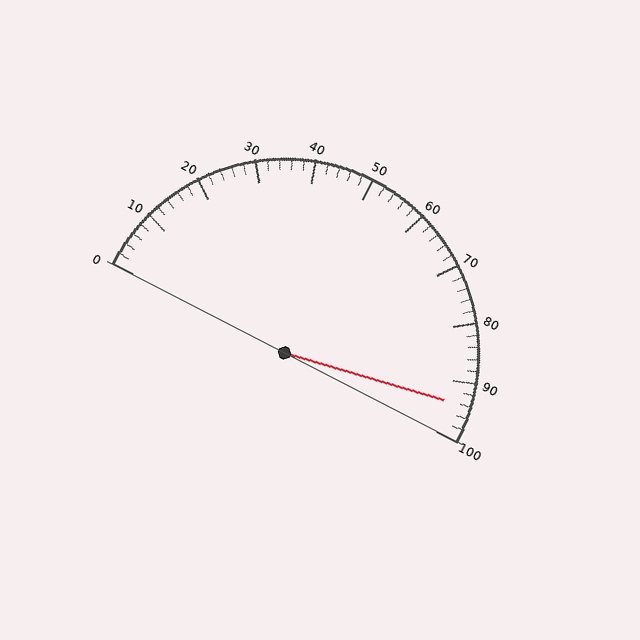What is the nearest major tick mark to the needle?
The nearest major tick mark is 90.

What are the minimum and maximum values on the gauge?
The gauge ranges from 0 to 100.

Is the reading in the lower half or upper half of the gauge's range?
The reading is in the upper half of the range (0 to 100).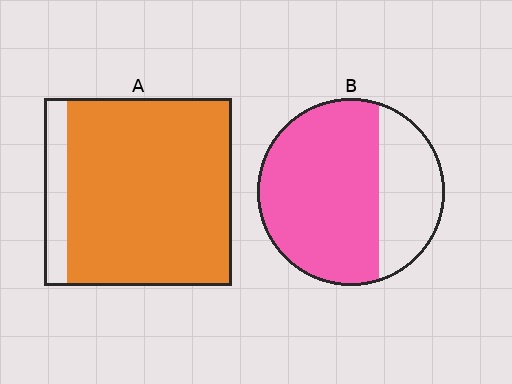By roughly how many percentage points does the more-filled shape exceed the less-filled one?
By roughly 20 percentage points (A over B).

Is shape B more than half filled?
Yes.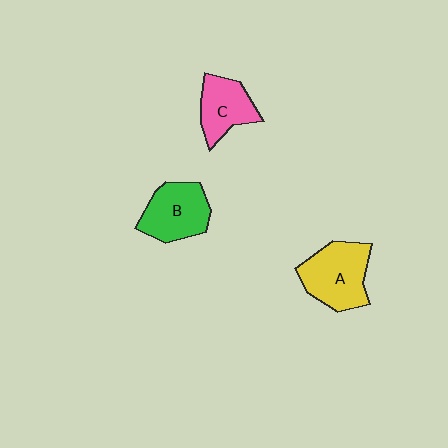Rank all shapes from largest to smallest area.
From largest to smallest: A (yellow), B (green), C (pink).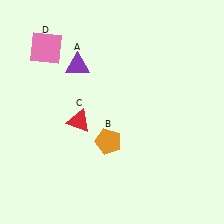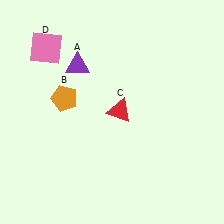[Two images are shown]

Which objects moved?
The objects that moved are: the orange pentagon (B), the red triangle (C).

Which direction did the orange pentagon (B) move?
The orange pentagon (B) moved left.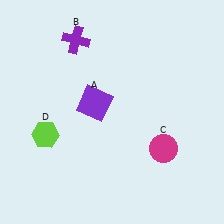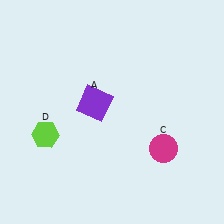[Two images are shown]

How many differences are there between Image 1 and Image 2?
There is 1 difference between the two images.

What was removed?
The purple cross (B) was removed in Image 2.